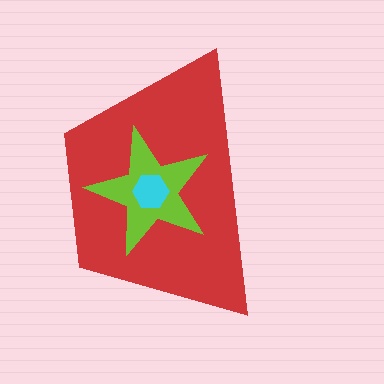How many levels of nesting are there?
3.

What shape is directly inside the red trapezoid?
The lime star.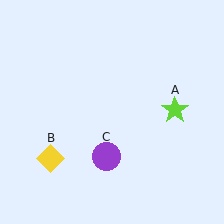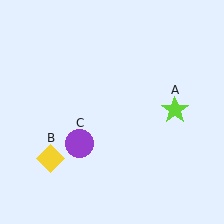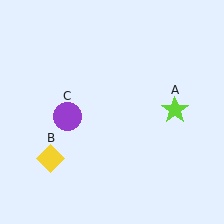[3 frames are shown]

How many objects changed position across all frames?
1 object changed position: purple circle (object C).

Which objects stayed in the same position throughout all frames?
Lime star (object A) and yellow diamond (object B) remained stationary.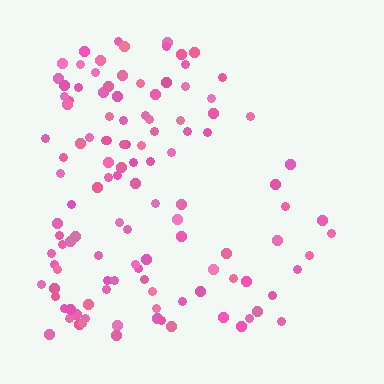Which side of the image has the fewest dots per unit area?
The right.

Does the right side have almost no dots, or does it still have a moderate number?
Still a moderate number, just noticeably fewer than the left.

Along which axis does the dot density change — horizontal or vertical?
Horizontal.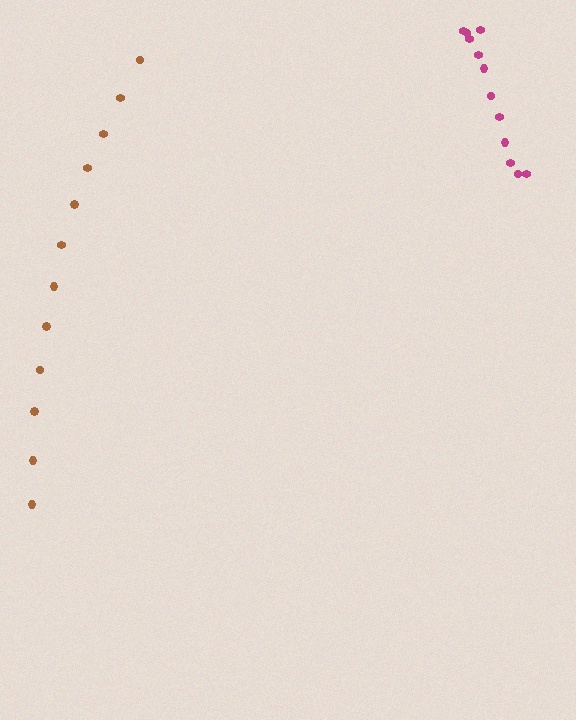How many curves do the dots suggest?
There are 2 distinct paths.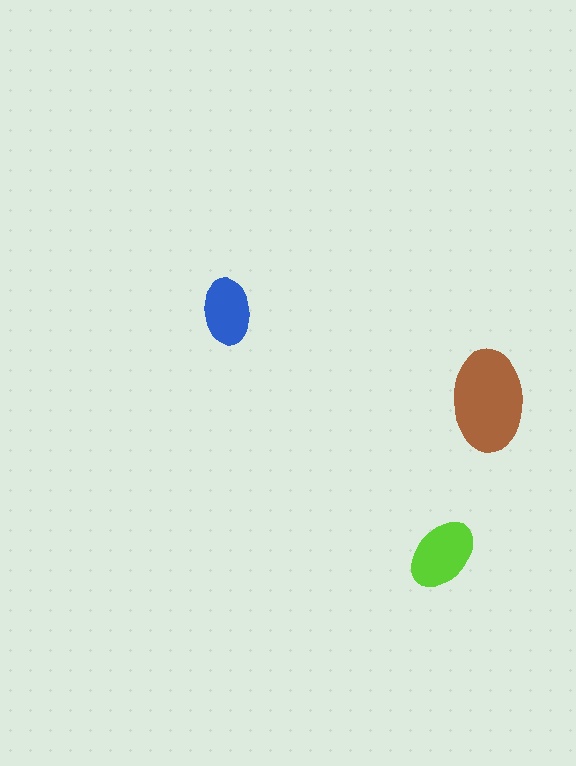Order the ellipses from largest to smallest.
the brown one, the lime one, the blue one.